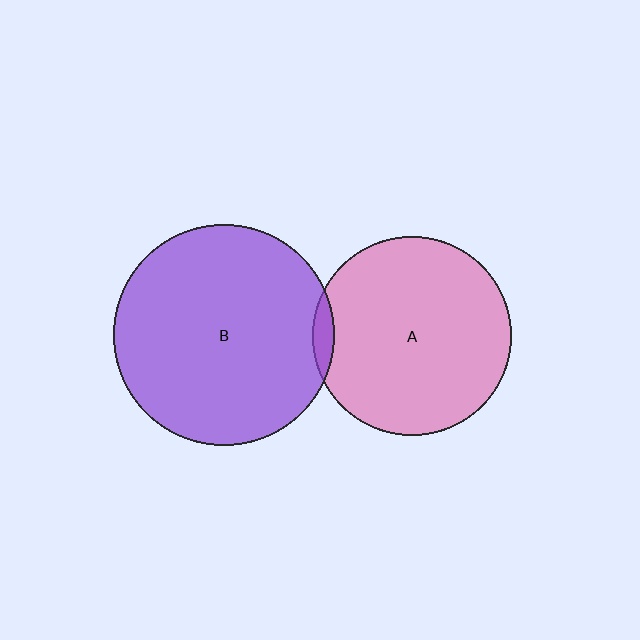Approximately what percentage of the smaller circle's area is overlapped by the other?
Approximately 5%.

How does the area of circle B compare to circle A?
Approximately 1.2 times.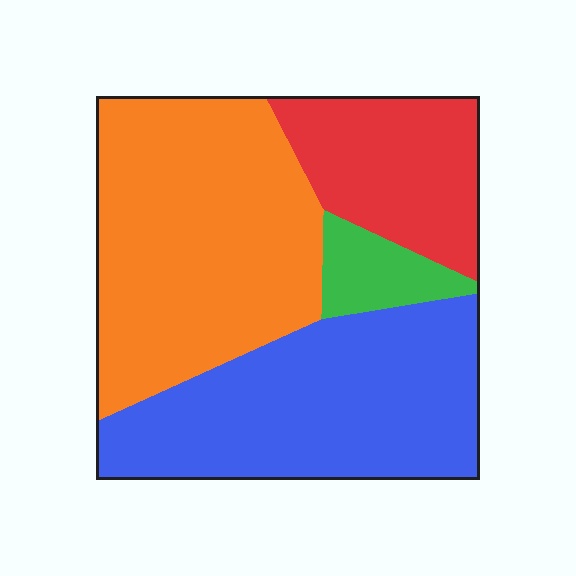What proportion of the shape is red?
Red covers 18% of the shape.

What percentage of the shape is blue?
Blue covers 35% of the shape.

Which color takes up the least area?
Green, at roughly 5%.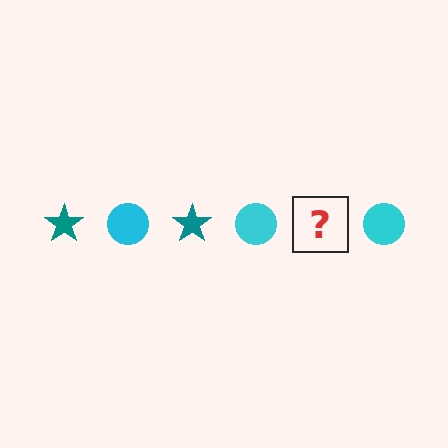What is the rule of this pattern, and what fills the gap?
The rule is that the pattern alternates between teal star and cyan circle. The gap should be filled with a teal star.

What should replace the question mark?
The question mark should be replaced with a teal star.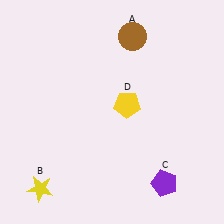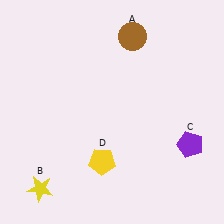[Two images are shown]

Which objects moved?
The objects that moved are: the purple pentagon (C), the yellow pentagon (D).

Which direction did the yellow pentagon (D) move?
The yellow pentagon (D) moved down.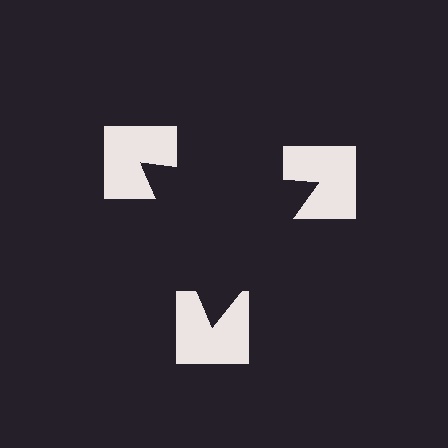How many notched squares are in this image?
There are 3 — one at each vertex of the illusory triangle.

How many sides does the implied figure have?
3 sides.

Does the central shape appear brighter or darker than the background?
It typically appears slightly darker than the background, even though no actual brightness change is drawn.